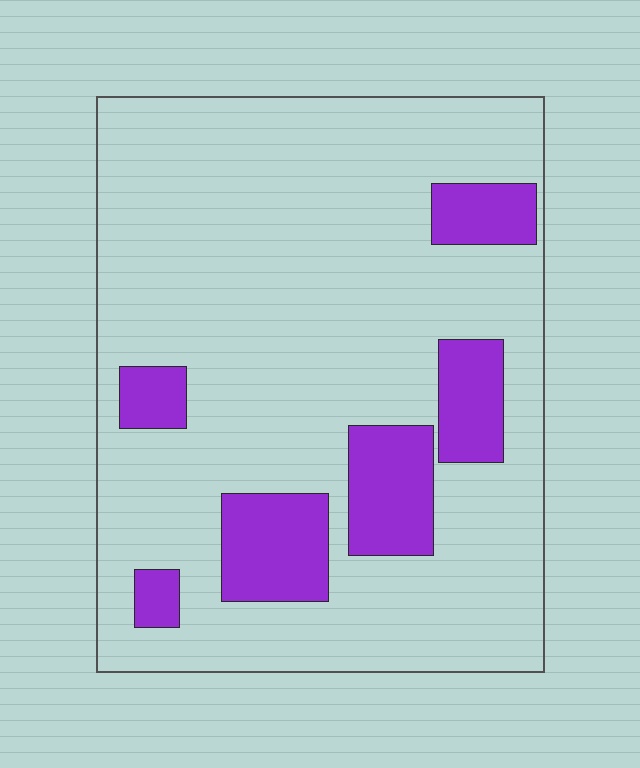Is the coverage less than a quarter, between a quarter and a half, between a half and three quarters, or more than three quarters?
Less than a quarter.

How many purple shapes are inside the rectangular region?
6.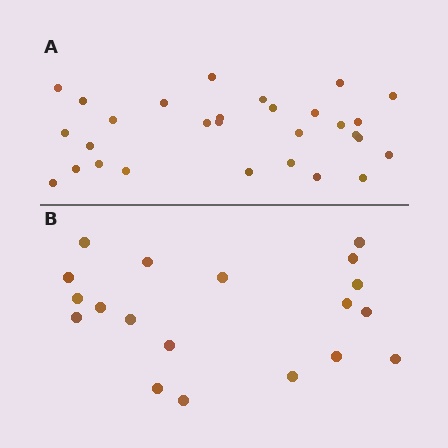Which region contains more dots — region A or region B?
Region A (the top region) has more dots.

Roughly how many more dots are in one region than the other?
Region A has roughly 10 or so more dots than region B.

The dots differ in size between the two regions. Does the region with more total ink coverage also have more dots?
No. Region B has more total ink coverage because its dots are larger, but region A actually contains more individual dots. Total area can be misleading — the number of items is what matters here.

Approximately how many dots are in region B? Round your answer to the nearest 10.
About 20 dots. (The exact count is 19, which rounds to 20.)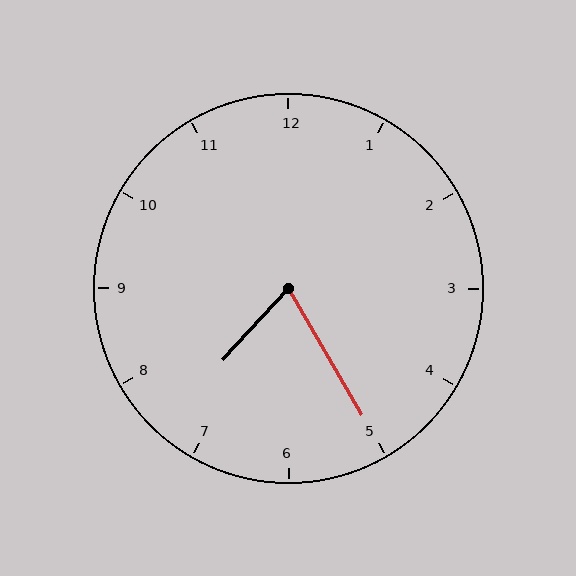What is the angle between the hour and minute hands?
Approximately 72 degrees.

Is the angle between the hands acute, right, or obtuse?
It is acute.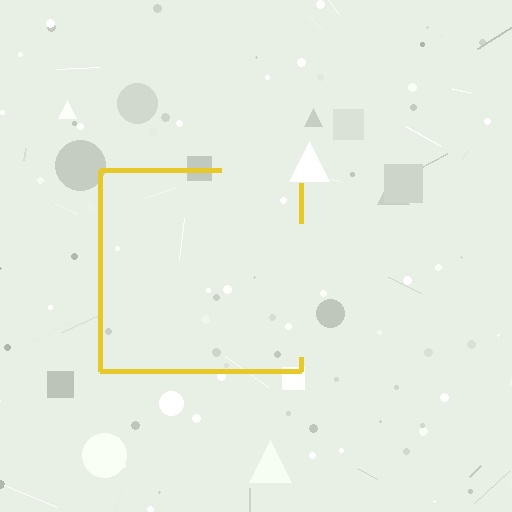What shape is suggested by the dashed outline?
The dashed outline suggests a square.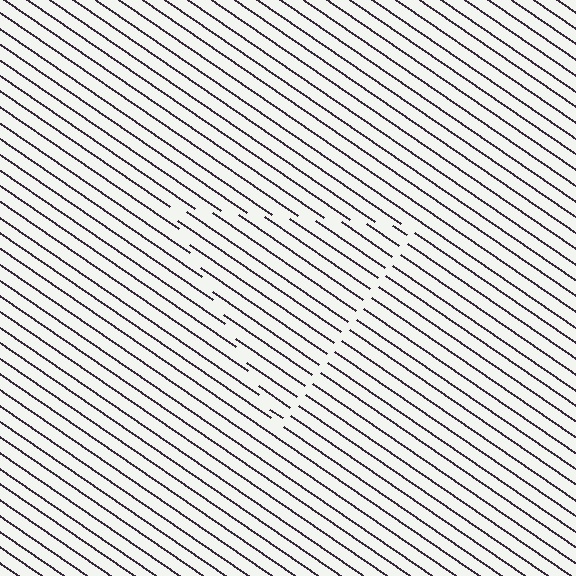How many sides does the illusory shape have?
3 sides — the line-ends trace a triangle.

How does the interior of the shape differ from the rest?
The interior of the shape contains the same grating, shifted by half a period — the contour is defined by the phase discontinuity where line-ends from the inner and outer gratings abut.